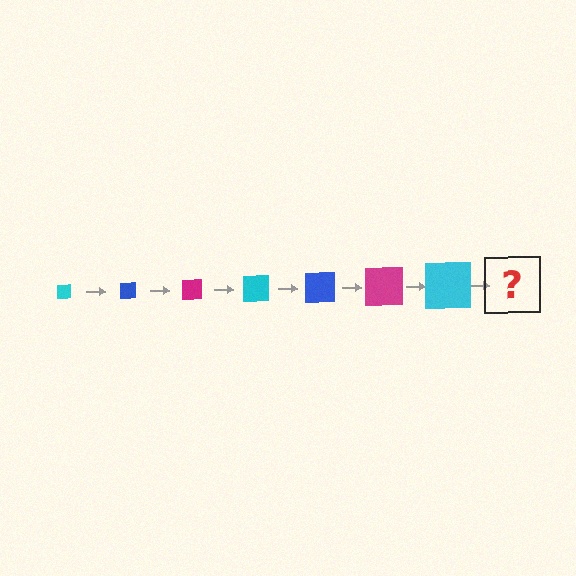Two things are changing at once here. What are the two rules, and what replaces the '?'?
The two rules are that the square grows larger each step and the color cycles through cyan, blue, and magenta. The '?' should be a blue square, larger than the previous one.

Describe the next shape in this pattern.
It should be a blue square, larger than the previous one.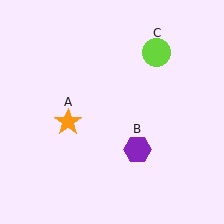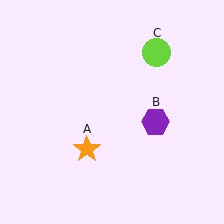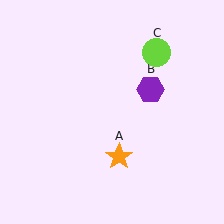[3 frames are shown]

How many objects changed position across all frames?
2 objects changed position: orange star (object A), purple hexagon (object B).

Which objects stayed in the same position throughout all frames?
Lime circle (object C) remained stationary.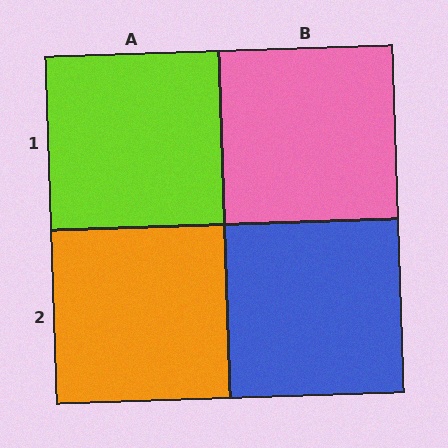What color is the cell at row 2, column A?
Orange.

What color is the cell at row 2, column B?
Blue.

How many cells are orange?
1 cell is orange.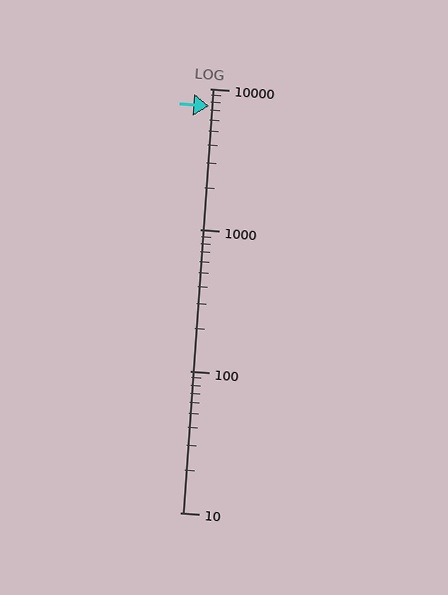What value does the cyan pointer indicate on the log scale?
The pointer indicates approximately 7500.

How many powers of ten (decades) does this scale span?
The scale spans 3 decades, from 10 to 10000.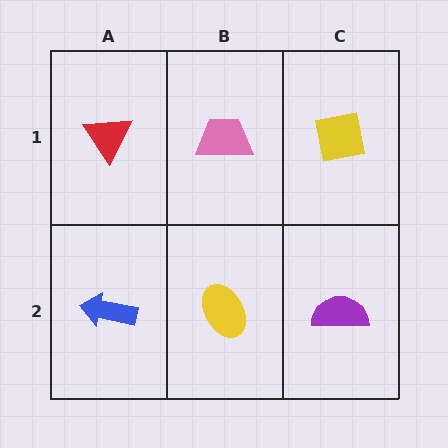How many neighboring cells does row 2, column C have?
2.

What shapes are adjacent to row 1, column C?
A purple semicircle (row 2, column C), a pink trapezoid (row 1, column B).